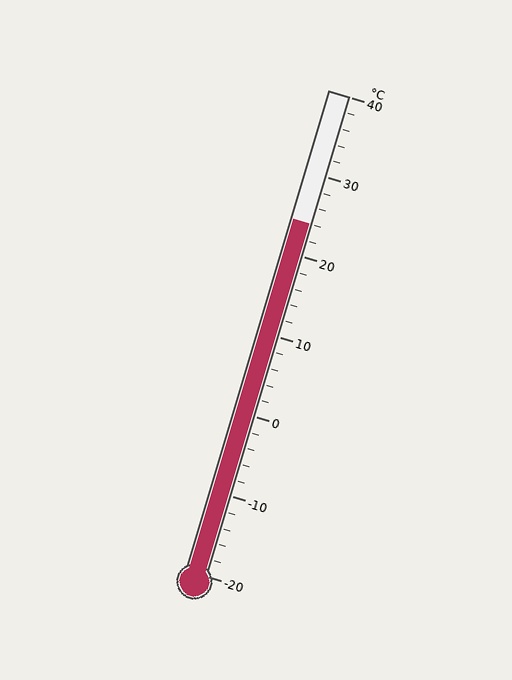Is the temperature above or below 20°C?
The temperature is above 20°C.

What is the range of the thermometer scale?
The thermometer scale ranges from -20°C to 40°C.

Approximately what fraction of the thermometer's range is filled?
The thermometer is filled to approximately 75% of its range.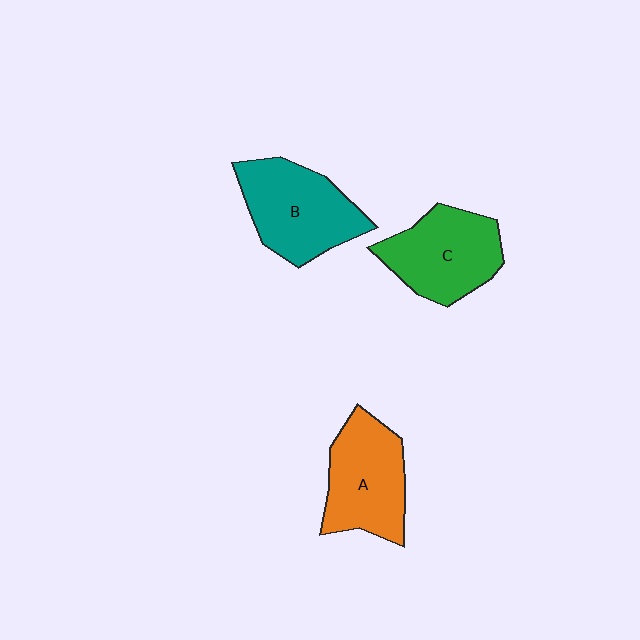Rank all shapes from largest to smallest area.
From largest to smallest: B (teal), A (orange), C (green).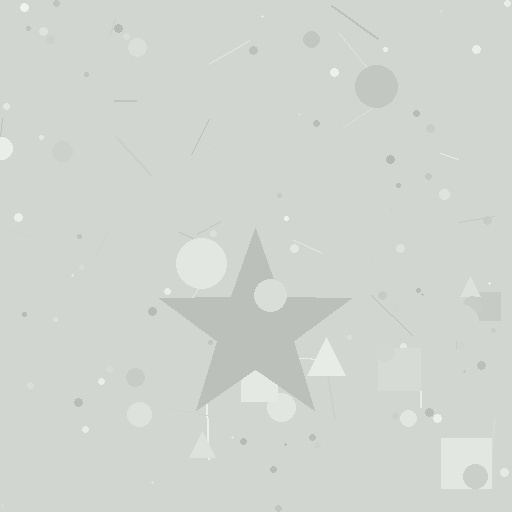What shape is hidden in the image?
A star is hidden in the image.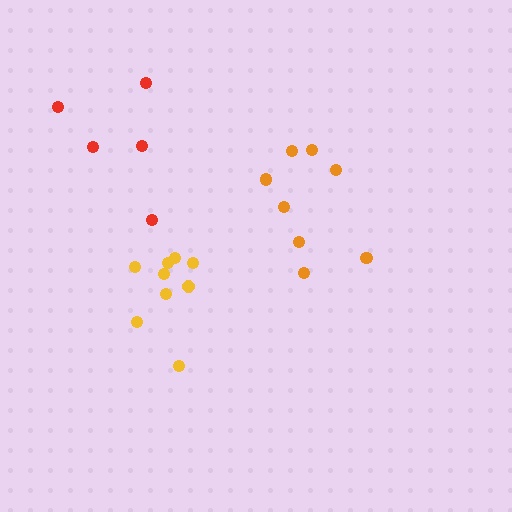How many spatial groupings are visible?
There are 3 spatial groupings.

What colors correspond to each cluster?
The clusters are colored: red, yellow, orange.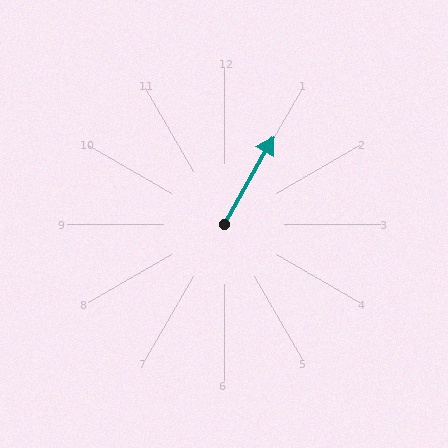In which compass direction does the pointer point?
Northeast.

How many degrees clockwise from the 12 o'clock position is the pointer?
Approximately 29 degrees.